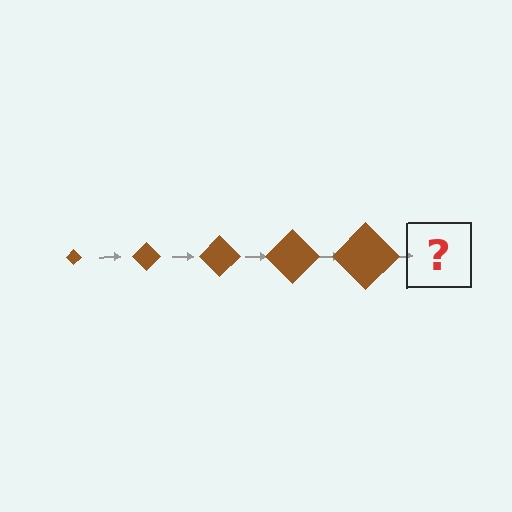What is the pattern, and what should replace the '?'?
The pattern is that the diamond gets progressively larger each step. The '?' should be a brown diamond, larger than the previous one.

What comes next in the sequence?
The next element should be a brown diamond, larger than the previous one.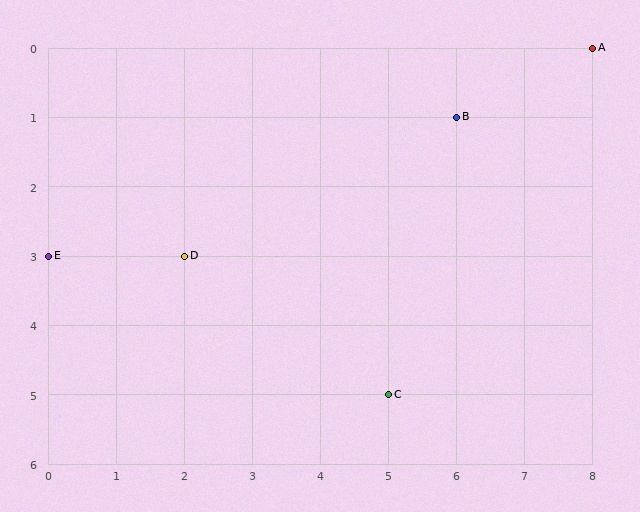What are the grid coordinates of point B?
Point B is at grid coordinates (6, 1).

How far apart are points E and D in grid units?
Points E and D are 2 columns apart.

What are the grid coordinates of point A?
Point A is at grid coordinates (8, 0).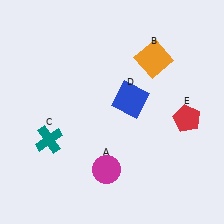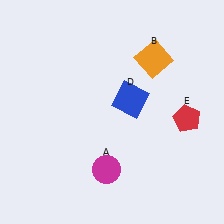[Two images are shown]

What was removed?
The teal cross (C) was removed in Image 2.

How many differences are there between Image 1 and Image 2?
There is 1 difference between the two images.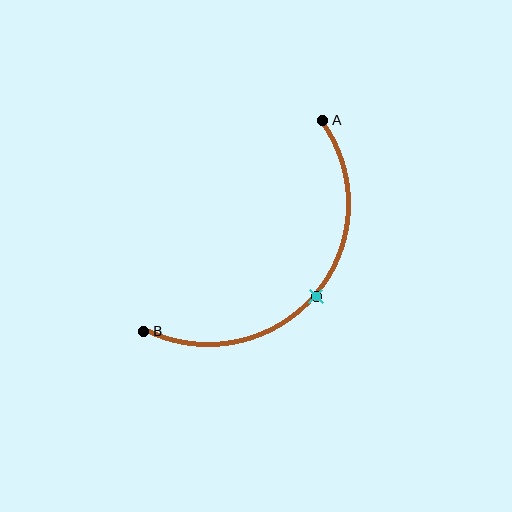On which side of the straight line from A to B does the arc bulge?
The arc bulges below and to the right of the straight line connecting A and B.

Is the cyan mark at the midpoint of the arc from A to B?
Yes. The cyan mark lies on the arc at equal arc-length from both A and B — it is the arc midpoint.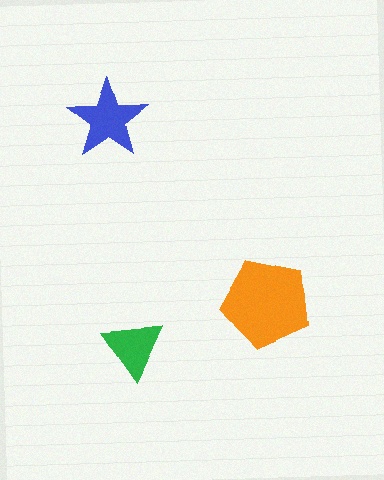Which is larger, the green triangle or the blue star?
The blue star.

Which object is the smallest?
The green triangle.